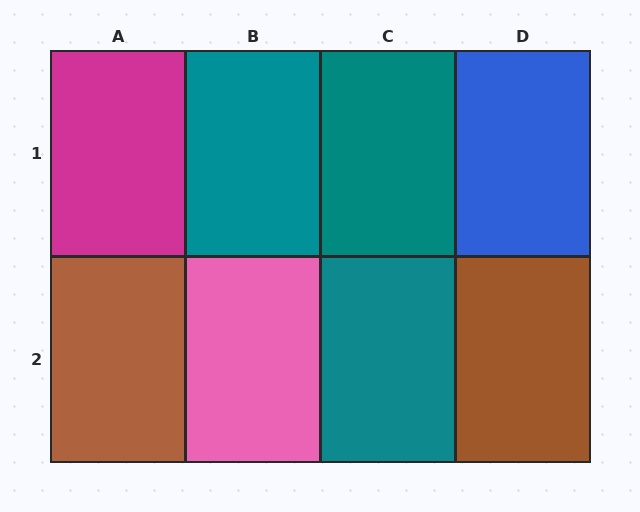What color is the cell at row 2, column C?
Teal.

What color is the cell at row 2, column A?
Brown.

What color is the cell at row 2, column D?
Brown.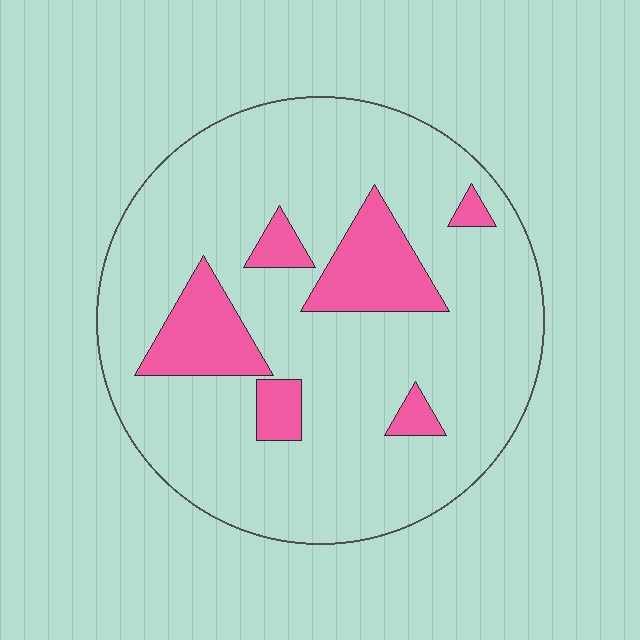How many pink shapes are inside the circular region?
6.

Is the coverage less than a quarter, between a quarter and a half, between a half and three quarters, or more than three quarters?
Less than a quarter.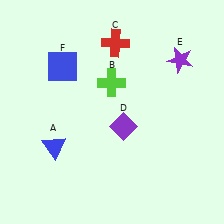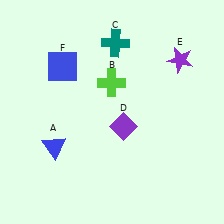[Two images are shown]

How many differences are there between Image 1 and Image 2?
There is 1 difference between the two images.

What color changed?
The cross (C) changed from red in Image 1 to teal in Image 2.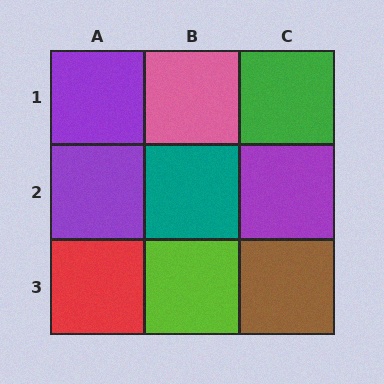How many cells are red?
1 cell is red.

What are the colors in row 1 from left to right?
Purple, pink, green.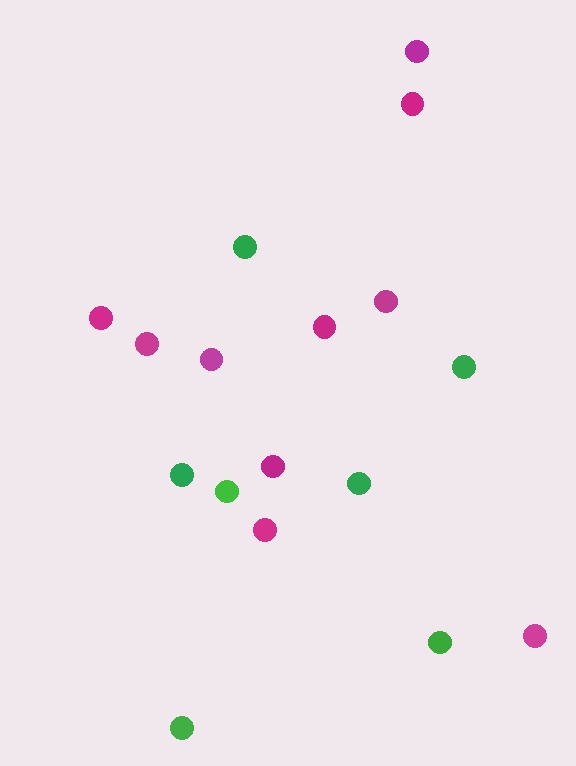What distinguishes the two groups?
There are 2 groups: one group of green circles (7) and one group of magenta circles (10).